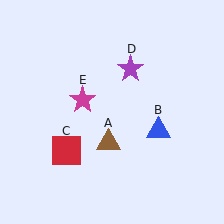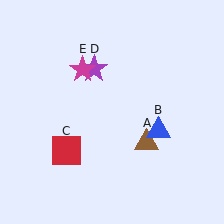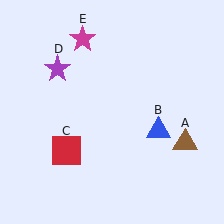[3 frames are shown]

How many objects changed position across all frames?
3 objects changed position: brown triangle (object A), purple star (object D), magenta star (object E).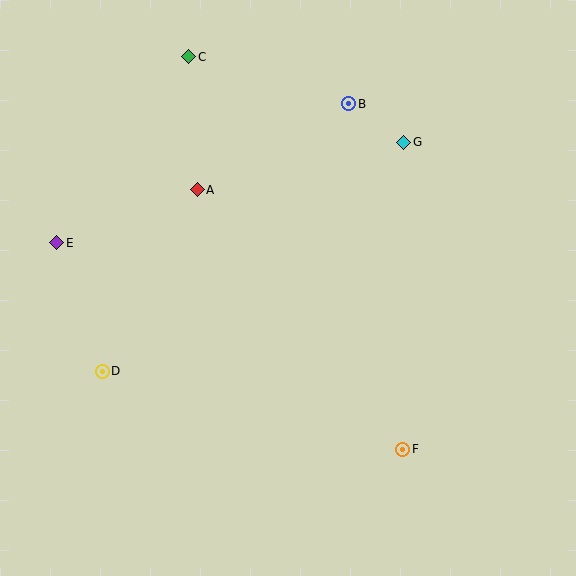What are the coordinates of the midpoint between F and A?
The midpoint between F and A is at (300, 319).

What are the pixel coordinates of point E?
Point E is at (57, 243).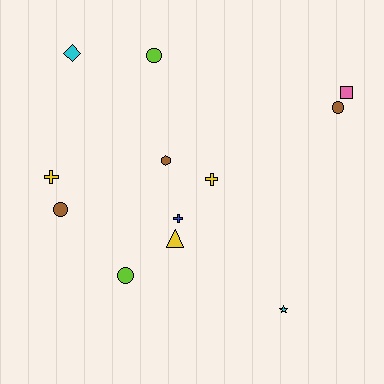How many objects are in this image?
There are 12 objects.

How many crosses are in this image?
There are 3 crosses.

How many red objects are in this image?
There are no red objects.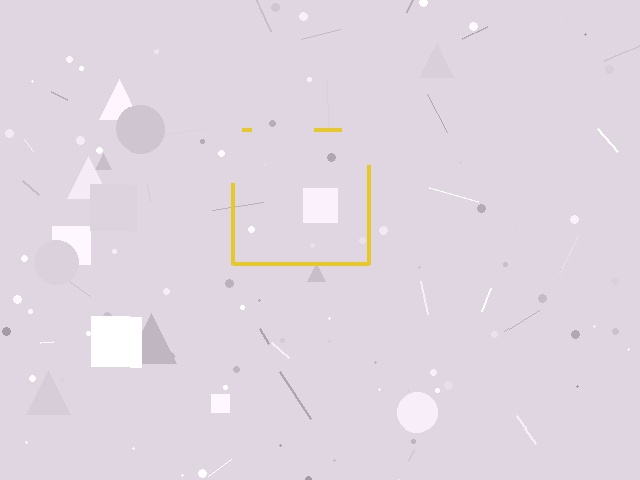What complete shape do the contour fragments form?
The contour fragments form a square.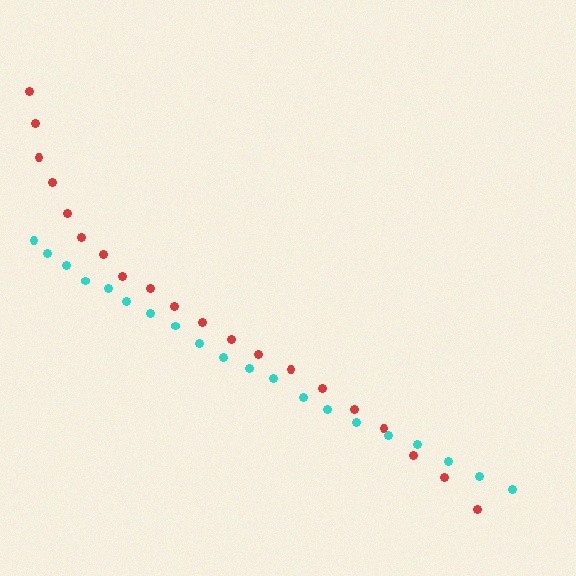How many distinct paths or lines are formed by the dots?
There are 2 distinct paths.